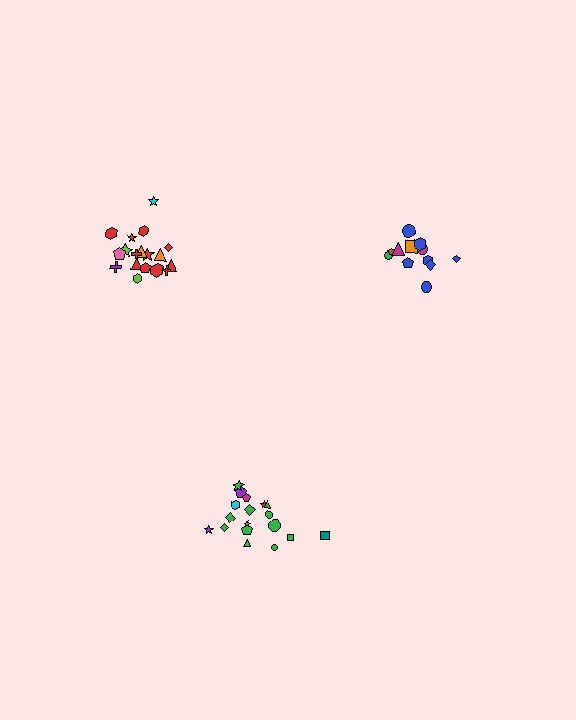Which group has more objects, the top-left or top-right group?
The top-left group.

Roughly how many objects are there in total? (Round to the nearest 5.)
Roughly 50 objects in total.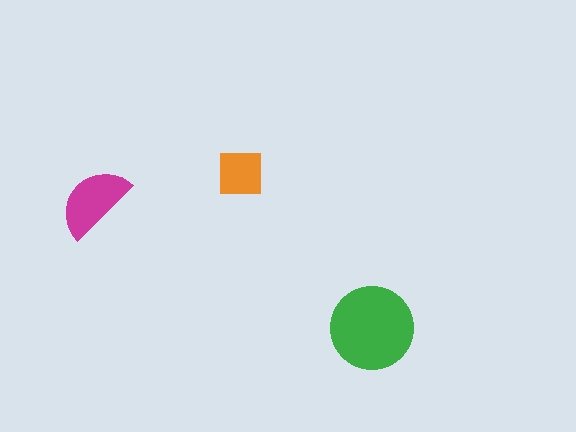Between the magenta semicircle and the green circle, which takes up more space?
The green circle.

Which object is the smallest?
The orange square.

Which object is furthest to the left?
The magenta semicircle is leftmost.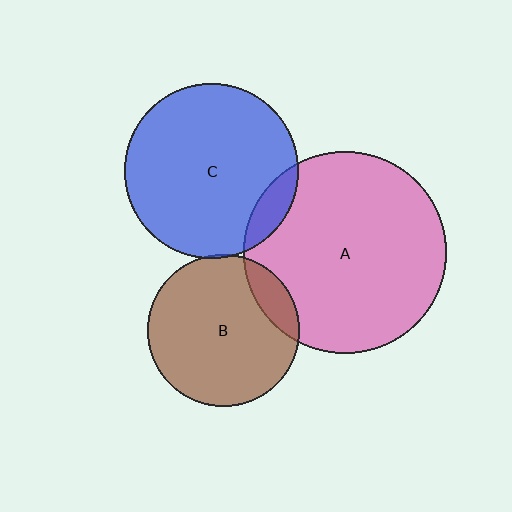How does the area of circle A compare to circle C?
Approximately 1.3 times.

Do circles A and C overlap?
Yes.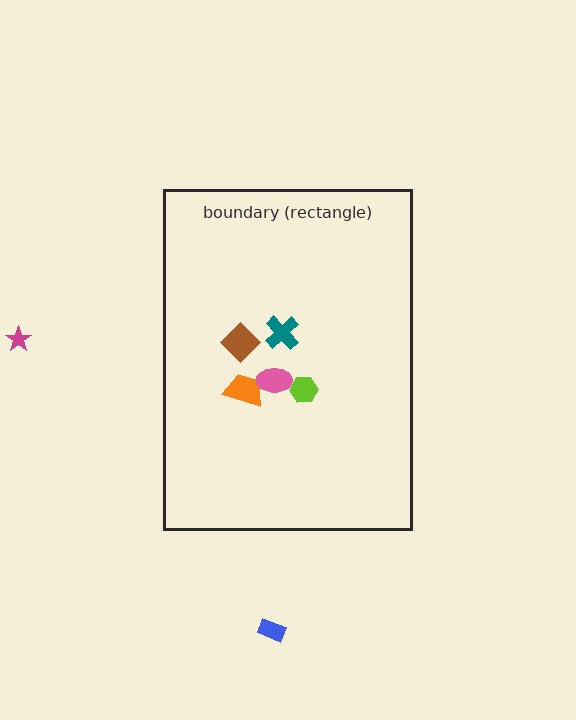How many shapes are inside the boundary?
5 inside, 2 outside.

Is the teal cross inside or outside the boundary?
Inside.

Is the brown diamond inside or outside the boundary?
Inside.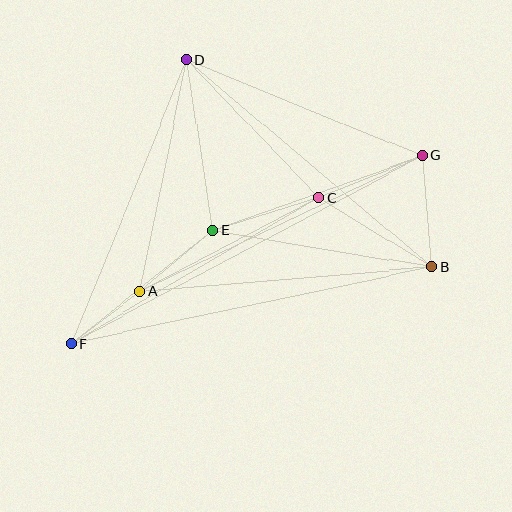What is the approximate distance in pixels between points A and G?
The distance between A and G is approximately 313 pixels.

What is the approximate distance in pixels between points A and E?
The distance between A and E is approximately 95 pixels.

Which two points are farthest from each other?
Points F and G are farthest from each other.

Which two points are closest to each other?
Points A and F are closest to each other.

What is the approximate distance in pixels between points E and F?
The distance between E and F is approximately 181 pixels.